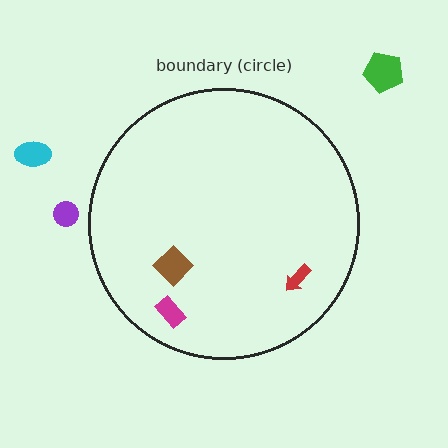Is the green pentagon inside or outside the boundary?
Outside.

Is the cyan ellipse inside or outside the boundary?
Outside.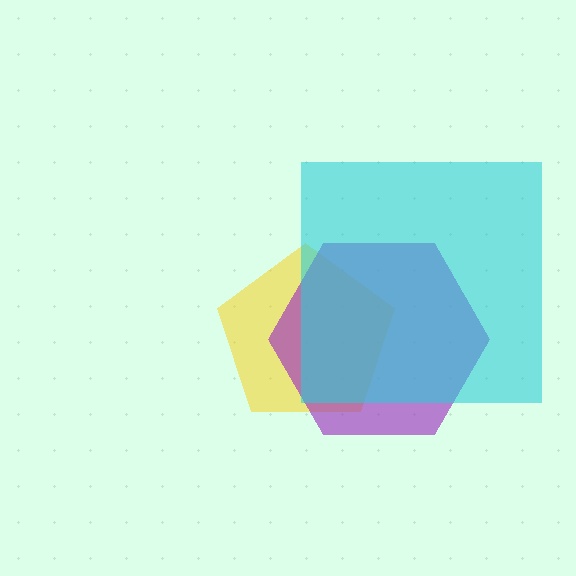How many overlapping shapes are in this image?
There are 3 overlapping shapes in the image.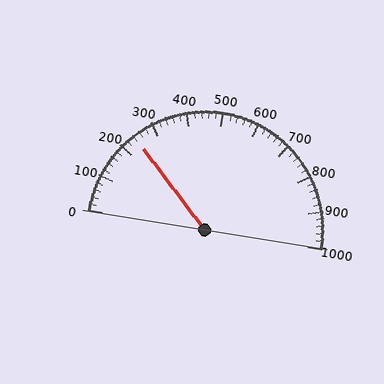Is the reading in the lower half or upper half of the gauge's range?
The reading is in the lower half of the range (0 to 1000).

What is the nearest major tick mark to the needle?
The nearest major tick mark is 200.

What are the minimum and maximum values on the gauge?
The gauge ranges from 0 to 1000.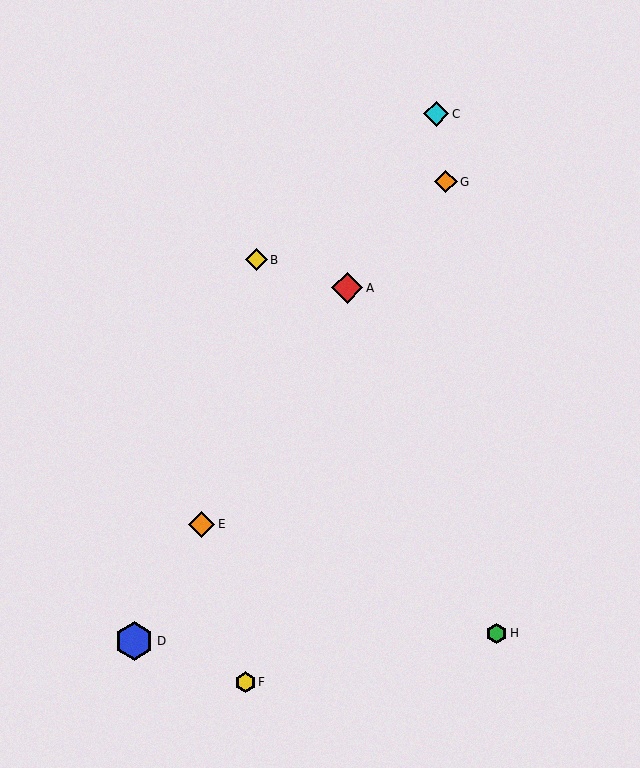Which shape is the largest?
The blue hexagon (labeled D) is the largest.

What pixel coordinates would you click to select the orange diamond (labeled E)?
Click at (201, 524) to select the orange diamond E.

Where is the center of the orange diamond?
The center of the orange diamond is at (446, 182).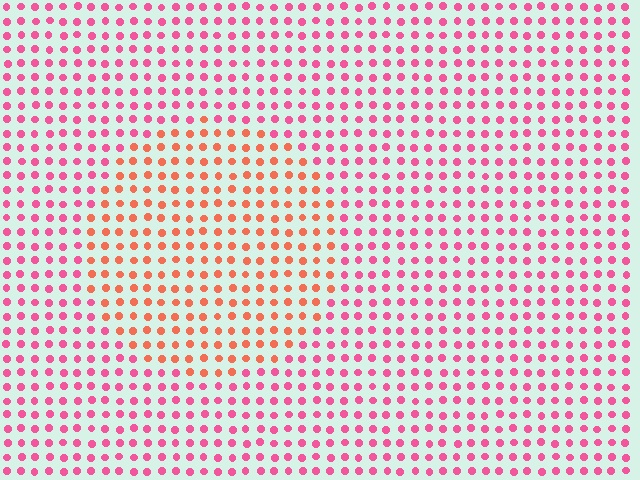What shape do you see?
I see a circle.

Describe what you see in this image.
The image is filled with small pink elements in a uniform arrangement. A circle-shaped region is visible where the elements are tinted to a slightly different hue, forming a subtle color boundary.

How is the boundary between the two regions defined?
The boundary is defined purely by a slight shift in hue (about 37 degrees). Spacing, size, and orientation are identical on both sides.